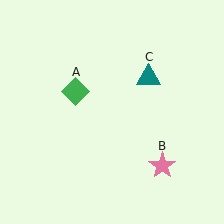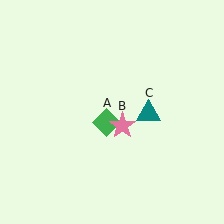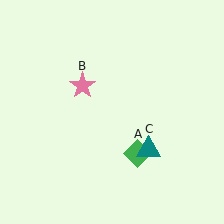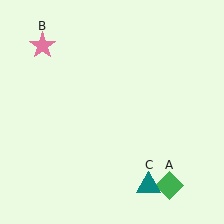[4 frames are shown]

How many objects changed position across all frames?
3 objects changed position: green diamond (object A), pink star (object B), teal triangle (object C).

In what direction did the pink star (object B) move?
The pink star (object B) moved up and to the left.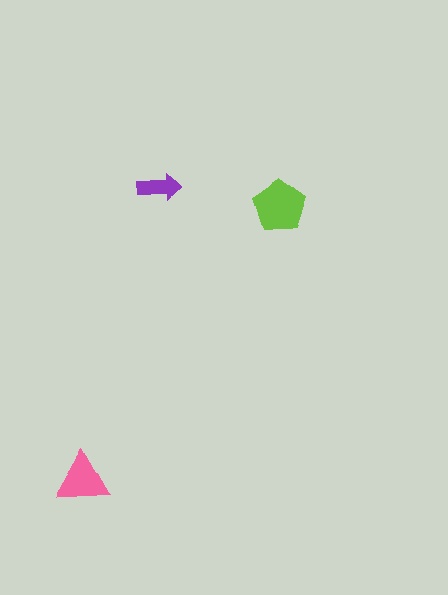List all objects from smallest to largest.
The purple arrow, the pink triangle, the lime pentagon.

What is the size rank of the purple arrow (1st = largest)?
3rd.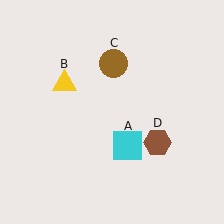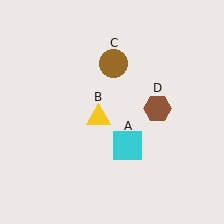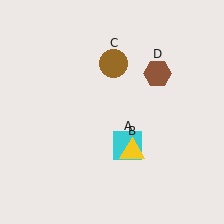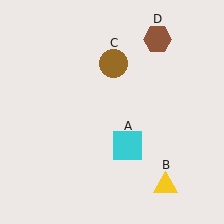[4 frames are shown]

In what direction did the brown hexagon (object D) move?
The brown hexagon (object D) moved up.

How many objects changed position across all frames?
2 objects changed position: yellow triangle (object B), brown hexagon (object D).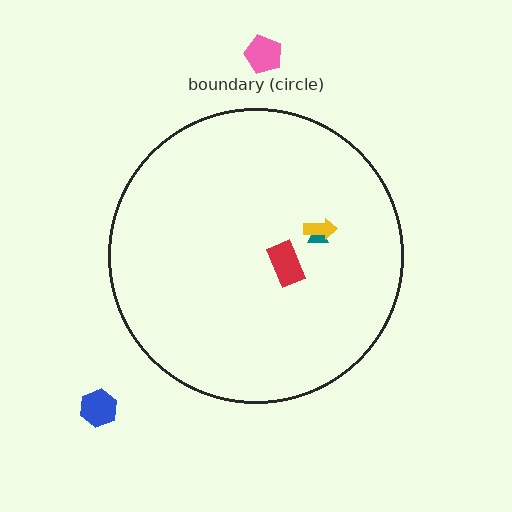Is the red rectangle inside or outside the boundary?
Inside.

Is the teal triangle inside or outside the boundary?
Inside.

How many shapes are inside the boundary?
3 inside, 2 outside.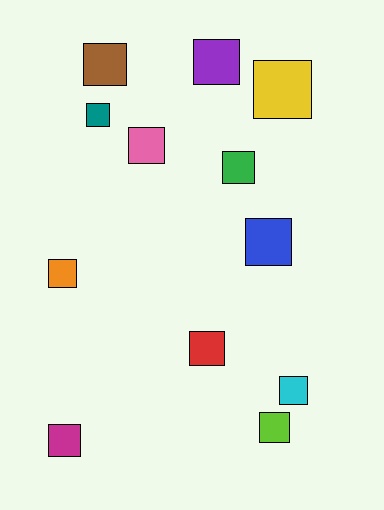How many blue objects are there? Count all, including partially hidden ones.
There is 1 blue object.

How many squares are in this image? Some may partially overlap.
There are 12 squares.